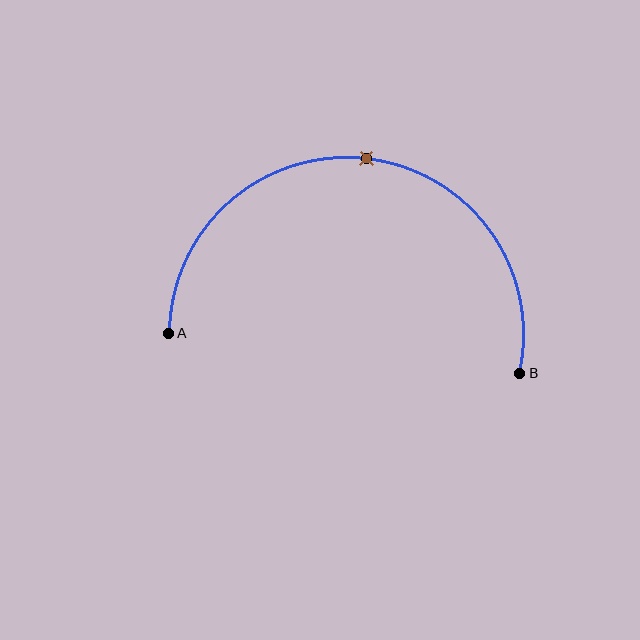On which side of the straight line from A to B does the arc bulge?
The arc bulges above the straight line connecting A and B.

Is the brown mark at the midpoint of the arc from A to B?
Yes. The brown mark lies on the arc at equal arc-length from both A and B — it is the arc midpoint.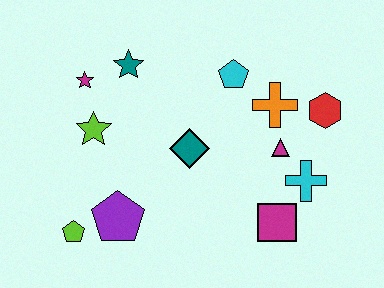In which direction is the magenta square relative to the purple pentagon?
The magenta square is to the right of the purple pentagon.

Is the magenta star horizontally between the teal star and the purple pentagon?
No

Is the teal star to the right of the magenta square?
No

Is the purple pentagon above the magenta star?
No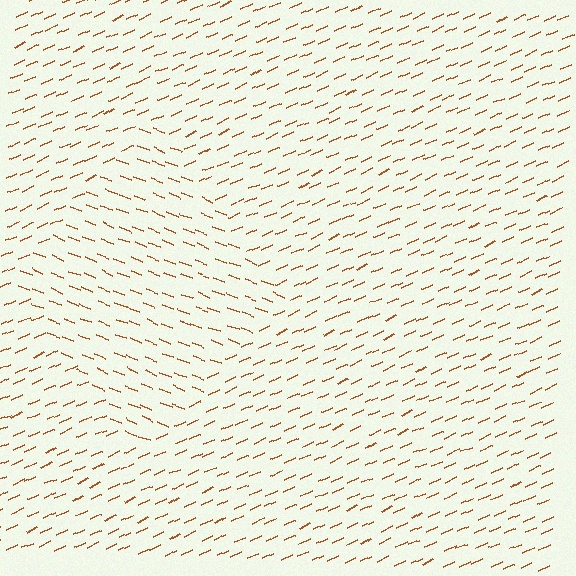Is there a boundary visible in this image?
Yes, there is a texture boundary formed by a change in line orientation.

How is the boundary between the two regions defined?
The boundary is defined purely by a change in line orientation (approximately 45 degrees difference). All lines are the same color and thickness.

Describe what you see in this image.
The image is filled with small brown line segments. A diamond region in the image has lines oriented differently from the surrounding lines, creating a visible texture boundary.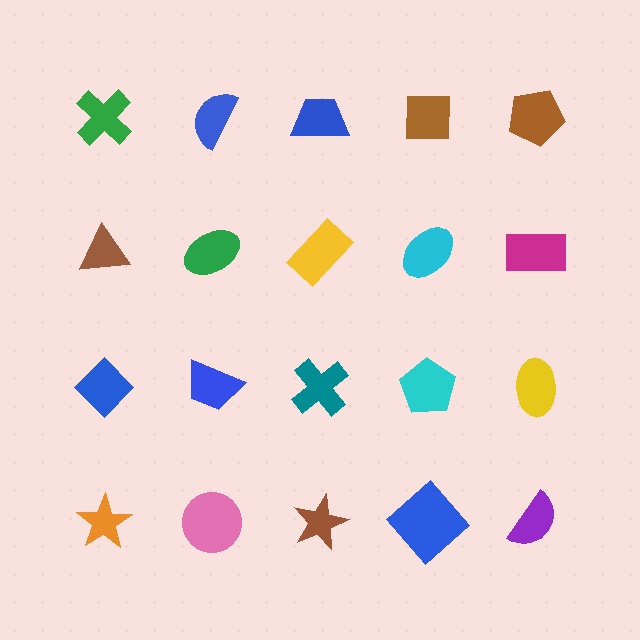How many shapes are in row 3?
5 shapes.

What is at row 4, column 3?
A brown star.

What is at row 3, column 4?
A cyan pentagon.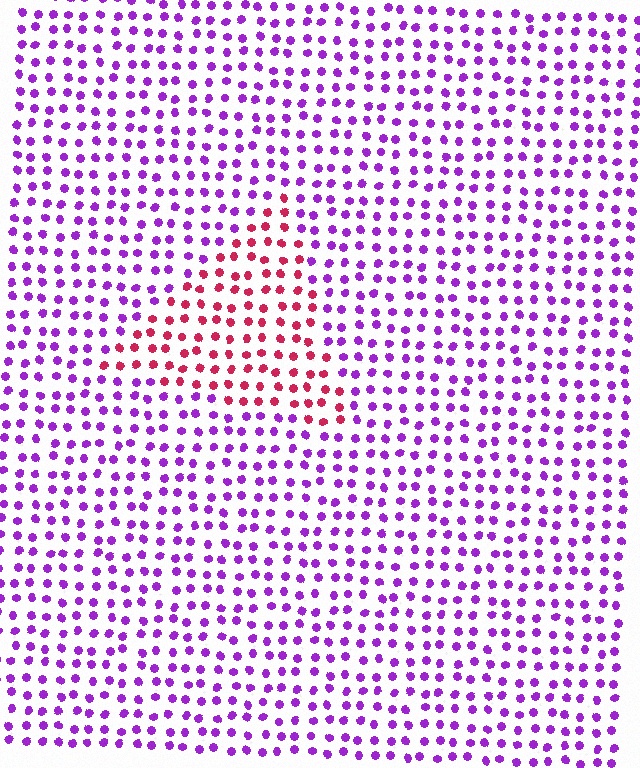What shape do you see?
I see a triangle.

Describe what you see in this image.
The image is filled with small purple elements in a uniform arrangement. A triangle-shaped region is visible where the elements are tinted to a slightly different hue, forming a subtle color boundary.